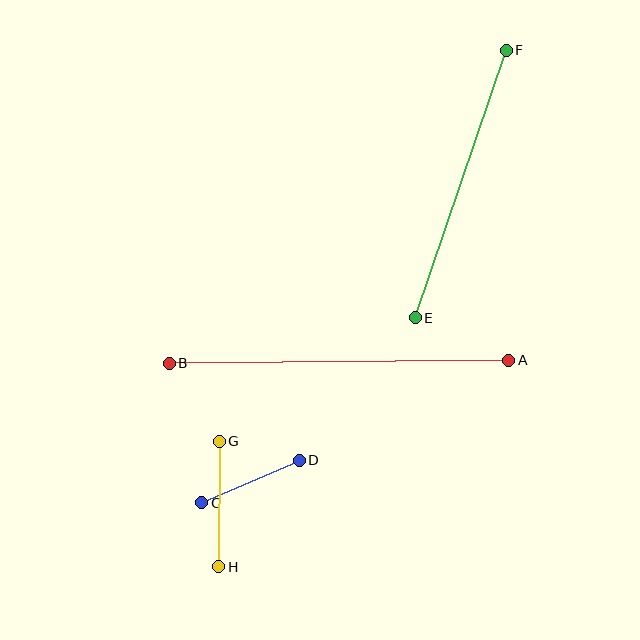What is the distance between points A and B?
The distance is approximately 339 pixels.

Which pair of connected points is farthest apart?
Points A and B are farthest apart.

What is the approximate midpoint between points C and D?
The midpoint is at approximately (251, 482) pixels.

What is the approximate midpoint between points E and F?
The midpoint is at approximately (461, 184) pixels.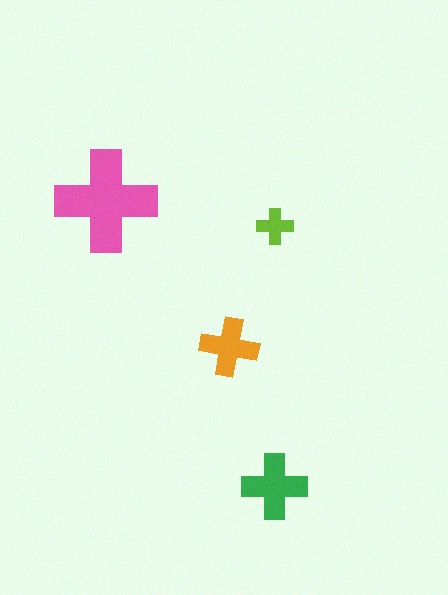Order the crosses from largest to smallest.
the pink one, the green one, the orange one, the lime one.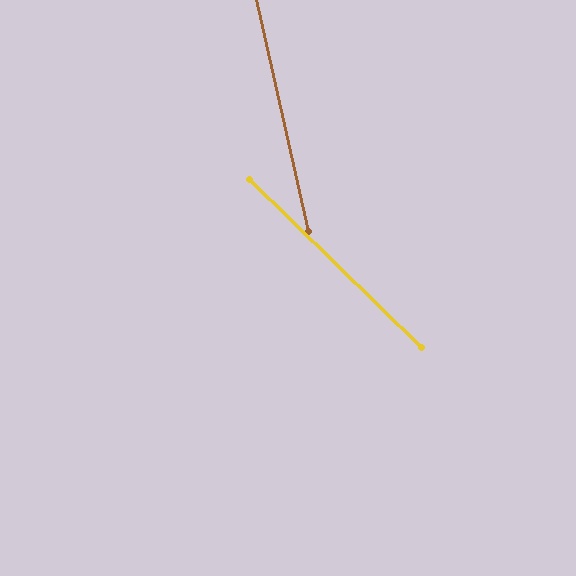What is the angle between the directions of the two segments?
Approximately 33 degrees.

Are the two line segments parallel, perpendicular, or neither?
Neither parallel nor perpendicular — they differ by about 33°.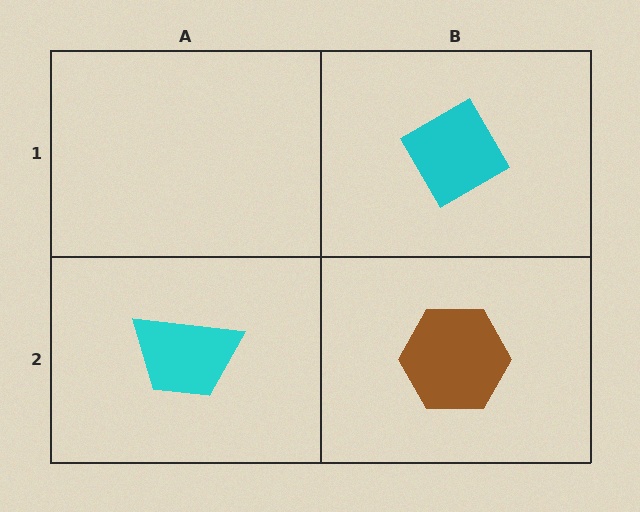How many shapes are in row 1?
1 shape.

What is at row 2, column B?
A brown hexagon.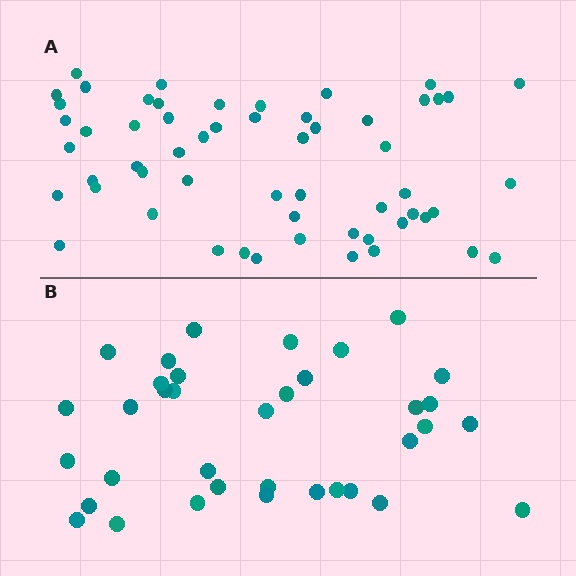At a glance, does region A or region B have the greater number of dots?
Region A (the top region) has more dots.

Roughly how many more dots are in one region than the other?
Region A has approximately 20 more dots than region B.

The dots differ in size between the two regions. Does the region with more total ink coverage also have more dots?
No. Region B has more total ink coverage because its dots are larger, but region A actually contains more individual dots. Total area can be misleading — the number of items is what matters here.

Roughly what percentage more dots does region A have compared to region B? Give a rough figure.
About 60% more.